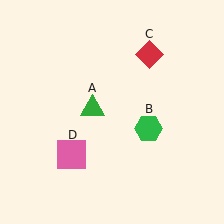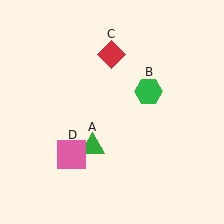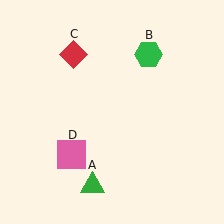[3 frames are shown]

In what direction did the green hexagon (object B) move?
The green hexagon (object B) moved up.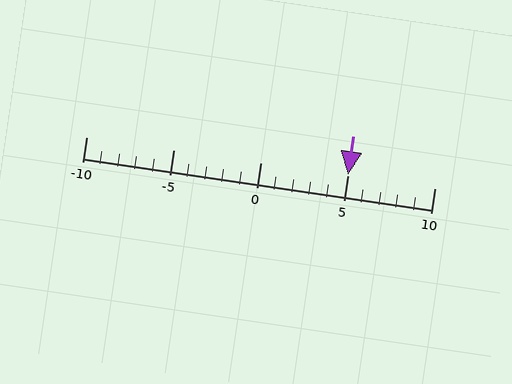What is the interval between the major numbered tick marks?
The major tick marks are spaced 5 units apart.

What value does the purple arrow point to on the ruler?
The purple arrow points to approximately 5.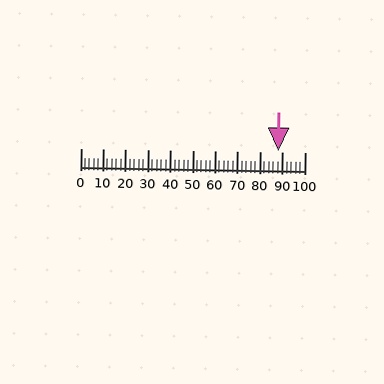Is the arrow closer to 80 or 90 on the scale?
The arrow is closer to 90.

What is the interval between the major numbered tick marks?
The major tick marks are spaced 10 units apart.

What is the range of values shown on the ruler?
The ruler shows values from 0 to 100.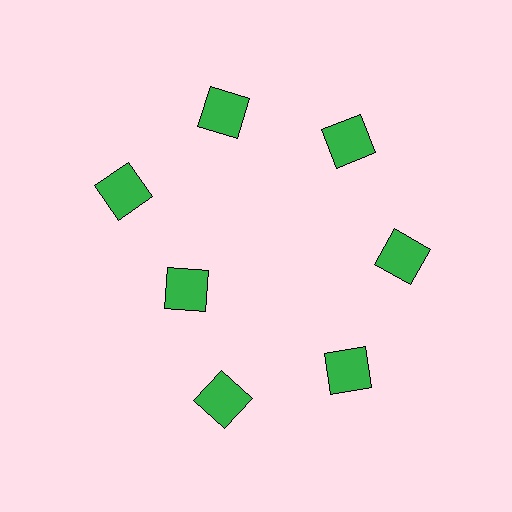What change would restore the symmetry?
The symmetry would be restored by moving it outward, back onto the ring so that all 7 squares sit at equal angles and equal distance from the center.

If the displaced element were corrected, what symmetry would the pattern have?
It would have 7-fold rotational symmetry — the pattern would map onto itself every 51 degrees.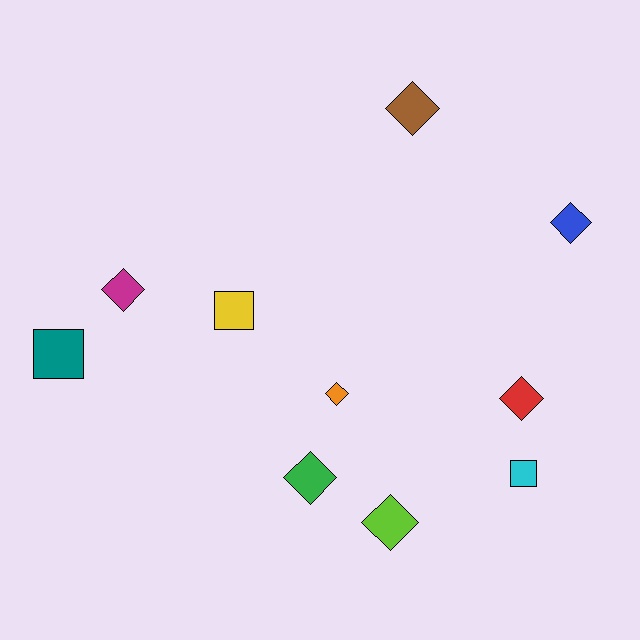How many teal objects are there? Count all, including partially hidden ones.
There is 1 teal object.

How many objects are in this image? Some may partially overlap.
There are 10 objects.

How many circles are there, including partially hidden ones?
There are no circles.